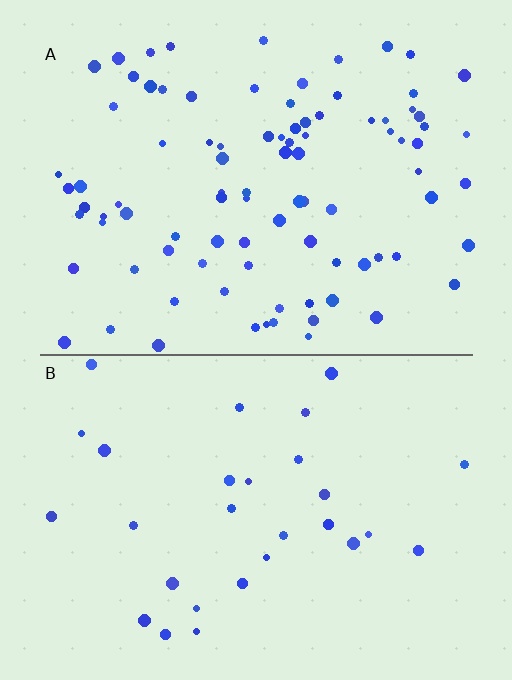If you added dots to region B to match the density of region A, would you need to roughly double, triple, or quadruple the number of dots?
Approximately triple.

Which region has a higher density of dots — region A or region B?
A (the top).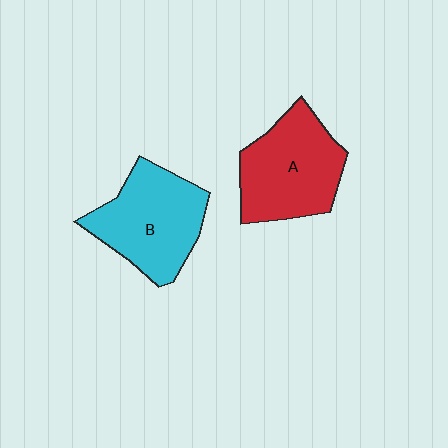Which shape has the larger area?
Shape B (cyan).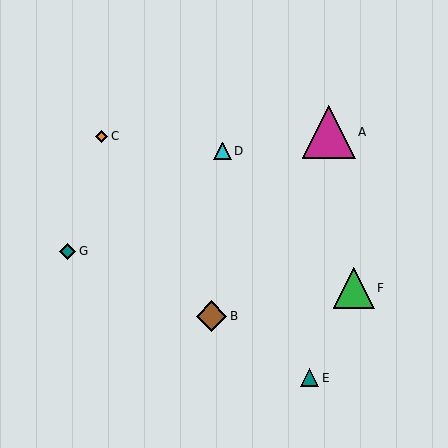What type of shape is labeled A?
Shape A is a magenta triangle.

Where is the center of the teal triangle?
The center of the teal triangle is at (309, 378).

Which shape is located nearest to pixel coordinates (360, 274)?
The green triangle (labeled F) at (354, 288) is nearest to that location.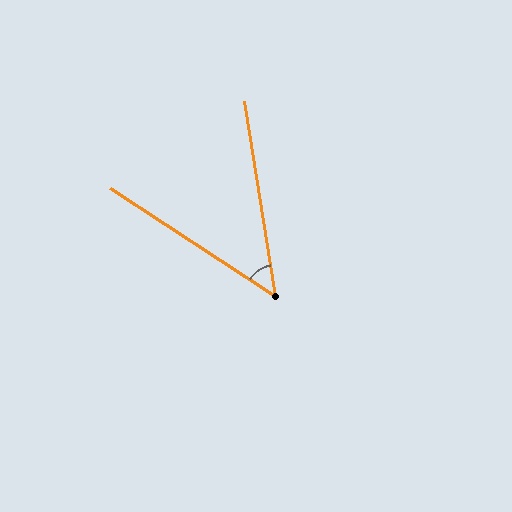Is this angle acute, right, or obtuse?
It is acute.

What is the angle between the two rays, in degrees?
Approximately 48 degrees.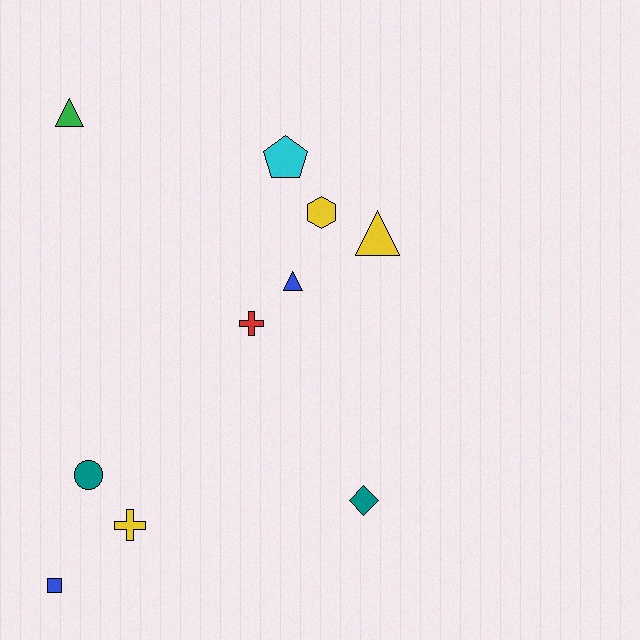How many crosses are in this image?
There are 2 crosses.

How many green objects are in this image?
There is 1 green object.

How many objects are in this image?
There are 10 objects.